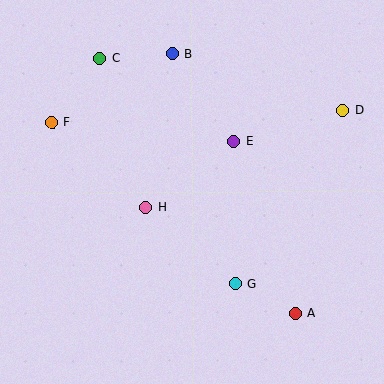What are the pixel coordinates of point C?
Point C is at (100, 58).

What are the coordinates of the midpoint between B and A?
The midpoint between B and A is at (234, 184).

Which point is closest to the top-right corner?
Point D is closest to the top-right corner.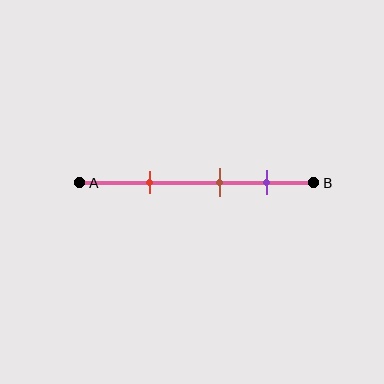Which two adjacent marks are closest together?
The brown and purple marks are the closest adjacent pair.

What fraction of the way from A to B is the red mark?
The red mark is approximately 30% (0.3) of the way from A to B.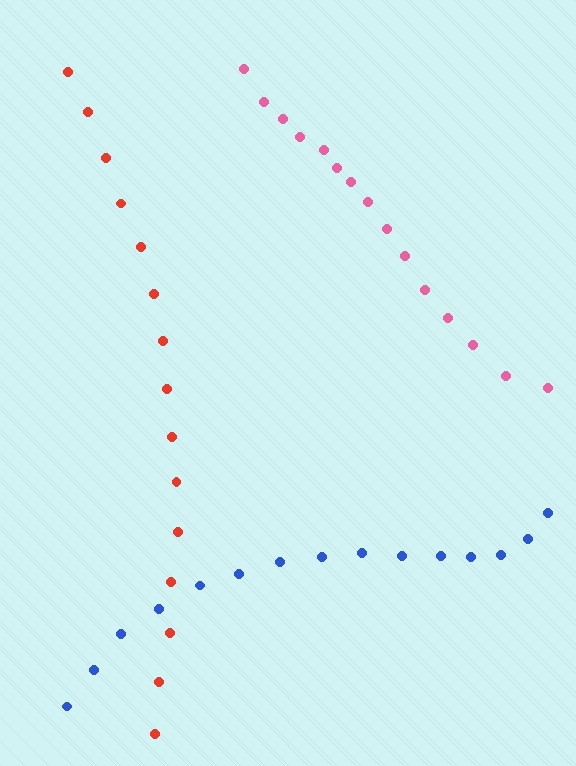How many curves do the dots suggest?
There are 3 distinct paths.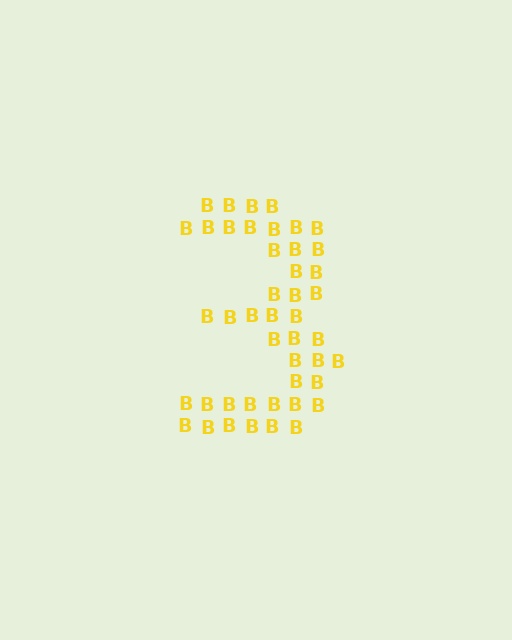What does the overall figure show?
The overall figure shows the digit 3.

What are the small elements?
The small elements are letter B's.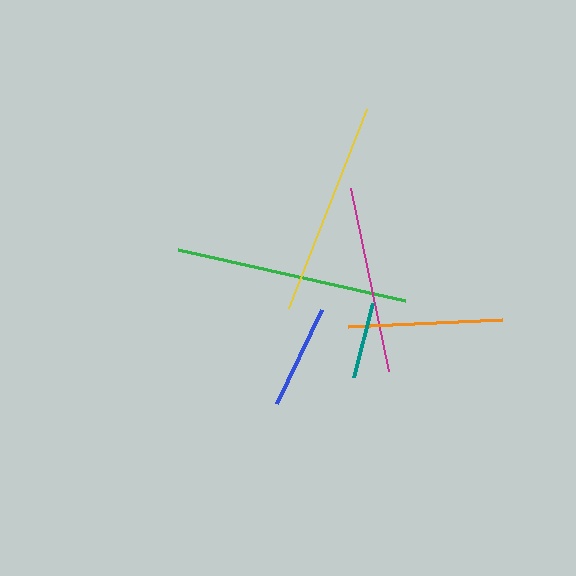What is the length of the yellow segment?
The yellow segment is approximately 213 pixels long.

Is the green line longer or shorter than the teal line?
The green line is longer than the teal line.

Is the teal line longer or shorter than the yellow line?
The yellow line is longer than the teal line.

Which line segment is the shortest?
The teal line is the shortest at approximately 76 pixels.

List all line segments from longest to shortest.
From longest to shortest: green, yellow, magenta, orange, blue, teal.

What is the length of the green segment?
The green segment is approximately 233 pixels long.